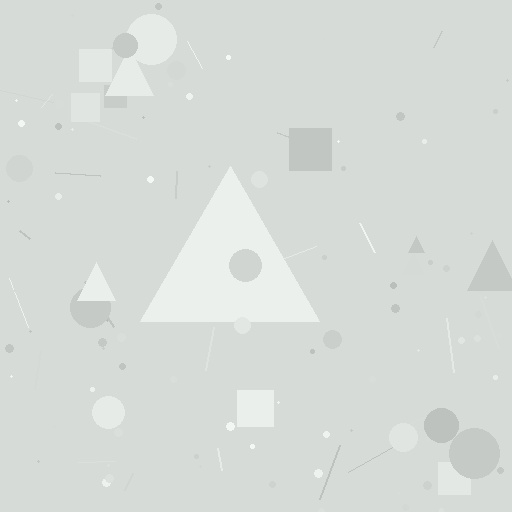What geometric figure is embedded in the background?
A triangle is embedded in the background.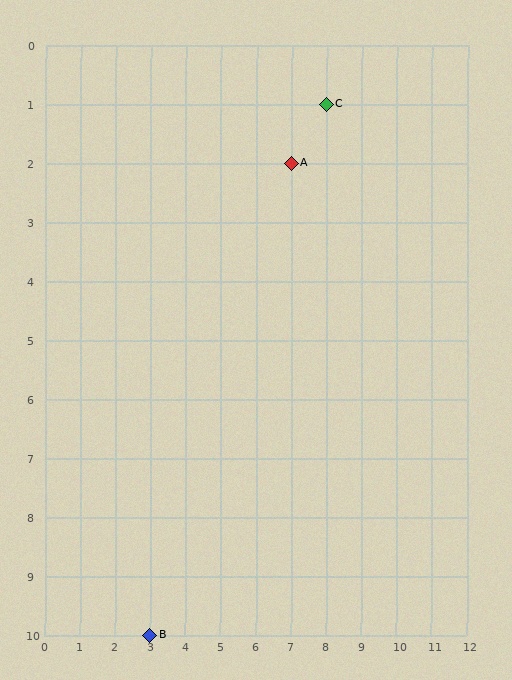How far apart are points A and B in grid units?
Points A and B are 4 columns and 8 rows apart (about 8.9 grid units diagonally).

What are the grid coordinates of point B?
Point B is at grid coordinates (3, 10).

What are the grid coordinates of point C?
Point C is at grid coordinates (8, 1).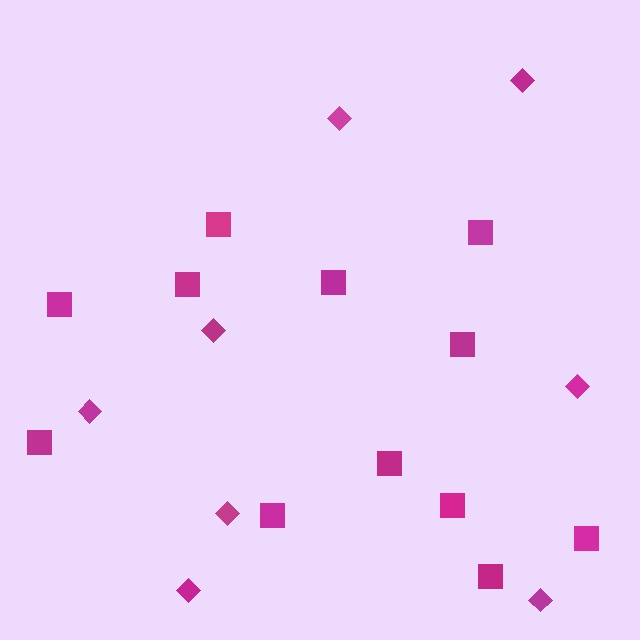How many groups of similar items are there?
There are 2 groups: one group of diamonds (8) and one group of squares (12).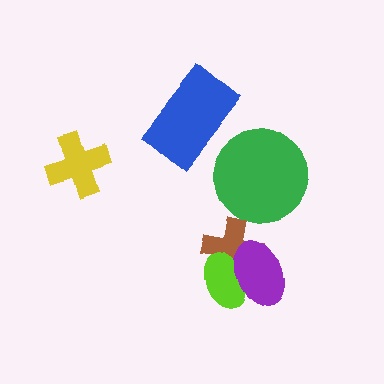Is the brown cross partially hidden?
Yes, it is partially covered by another shape.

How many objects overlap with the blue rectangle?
0 objects overlap with the blue rectangle.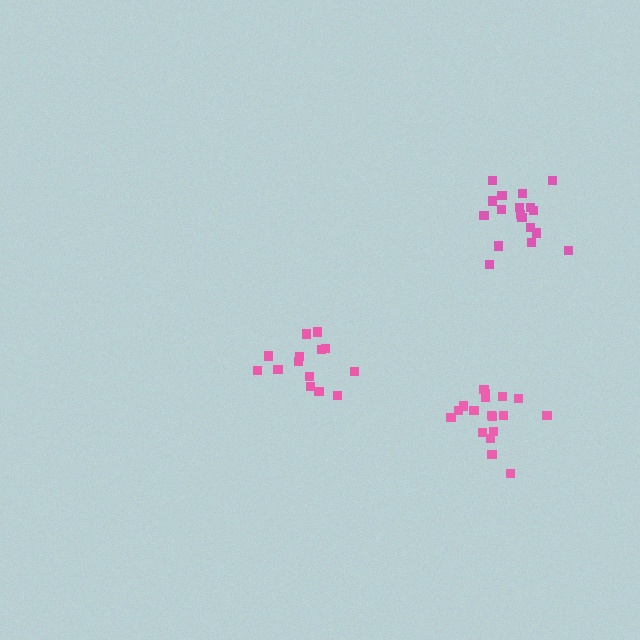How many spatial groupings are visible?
There are 3 spatial groupings.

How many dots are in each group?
Group 1: 14 dots, Group 2: 18 dots, Group 3: 18 dots (50 total).